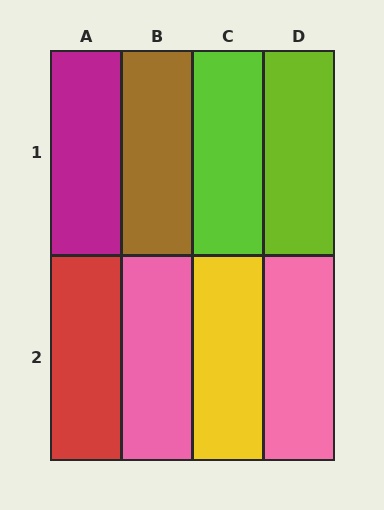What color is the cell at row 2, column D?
Pink.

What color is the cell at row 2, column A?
Red.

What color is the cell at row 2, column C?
Yellow.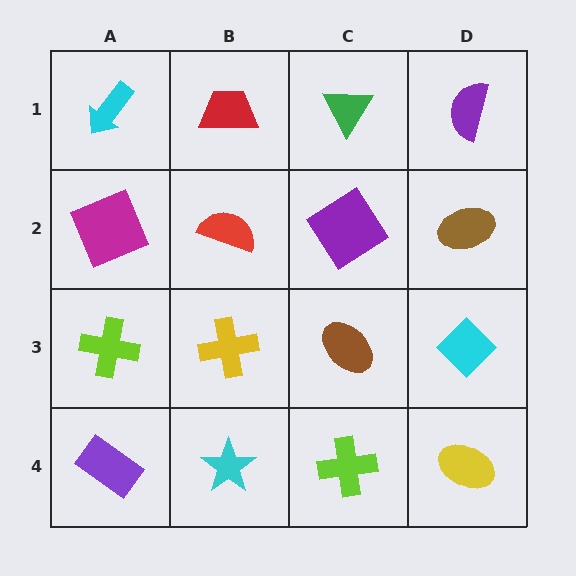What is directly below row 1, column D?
A brown ellipse.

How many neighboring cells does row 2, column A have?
3.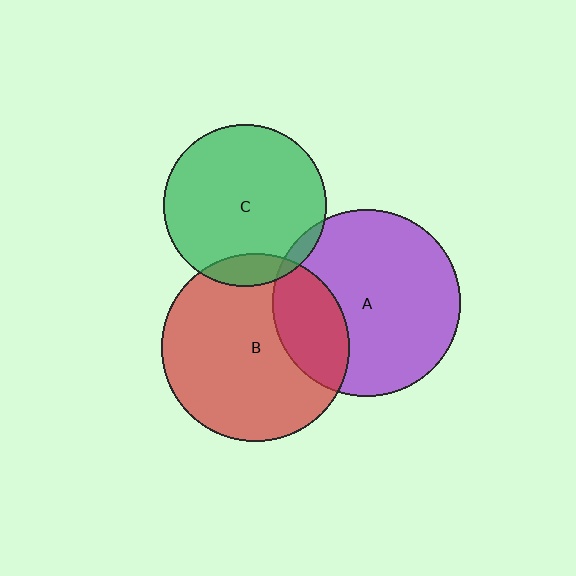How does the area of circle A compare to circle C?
Approximately 1.3 times.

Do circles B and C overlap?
Yes.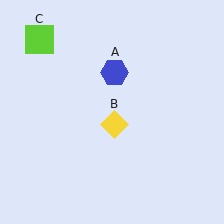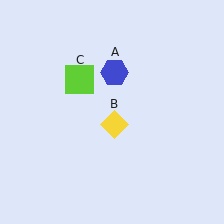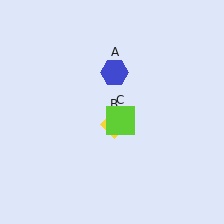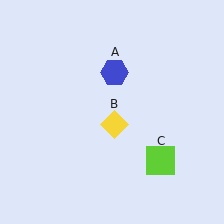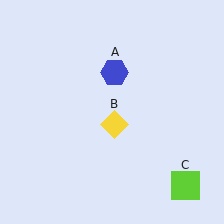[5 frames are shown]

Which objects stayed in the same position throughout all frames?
Blue hexagon (object A) and yellow diamond (object B) remained stationary.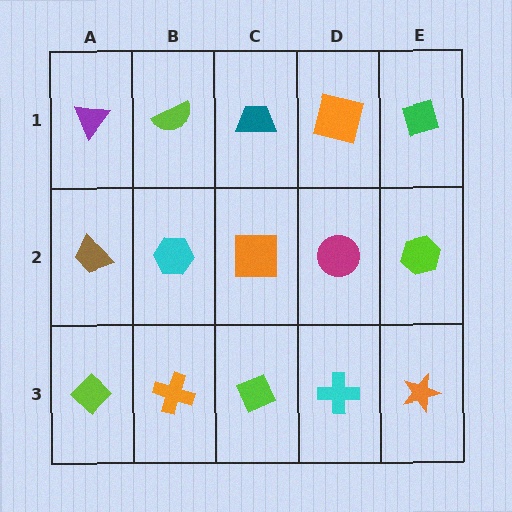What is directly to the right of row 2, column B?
An orange square.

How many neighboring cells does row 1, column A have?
2.